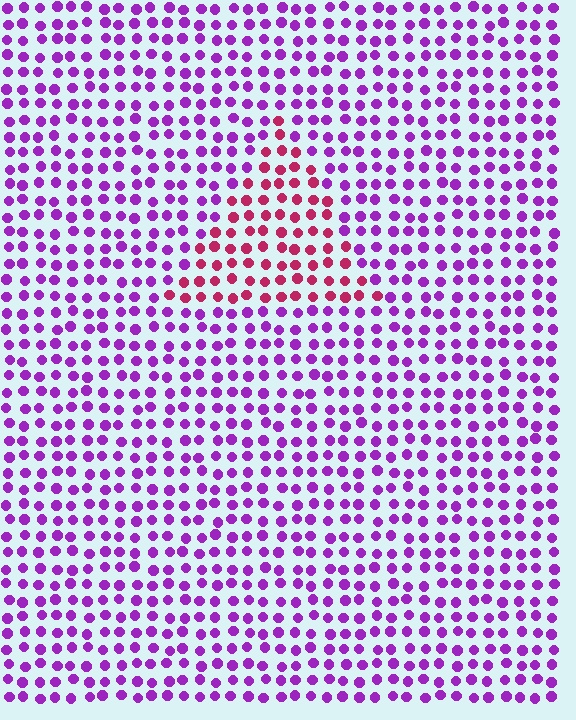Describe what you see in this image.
The image is filled with small purple elements in a uniform arrangement. A triangle-shaped region is visible where the elements are tinted to a slightly different hue, forming a subtle color boundary.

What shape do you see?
I see a triangle.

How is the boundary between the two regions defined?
The boundary is defined purely by a slight shift in hue (about 48 degrees). Spacing, size, and orientation are identical on both sides.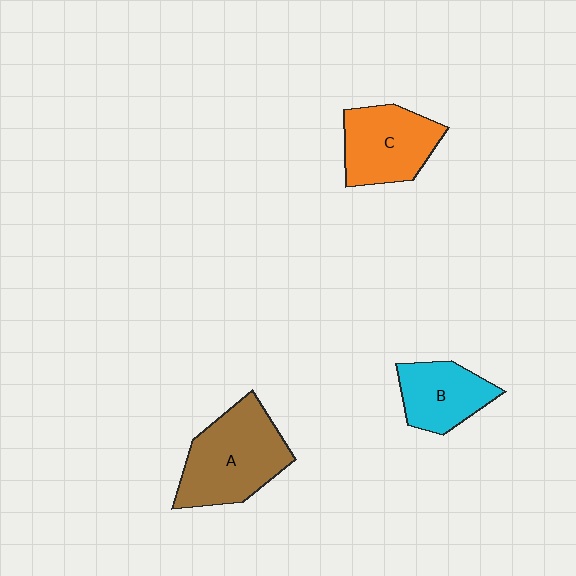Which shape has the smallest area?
Shape B (cyan).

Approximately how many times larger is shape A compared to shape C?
Approximately 1.3 times.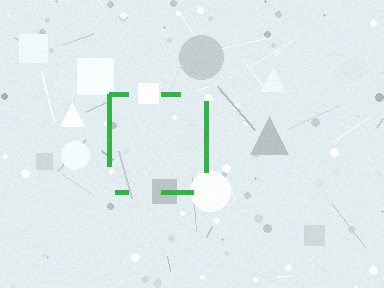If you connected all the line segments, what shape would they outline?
They would outline a square.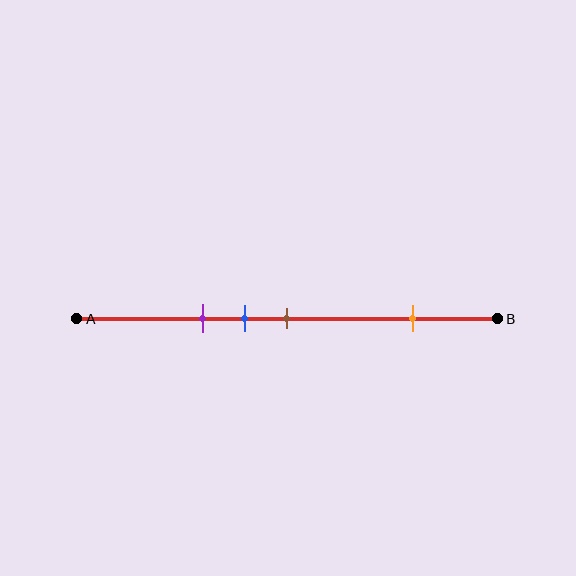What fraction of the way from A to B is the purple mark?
The purple mark is approximately 30% (0.3) of the way from A to B.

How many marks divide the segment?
There are 4 marks dividing the segment.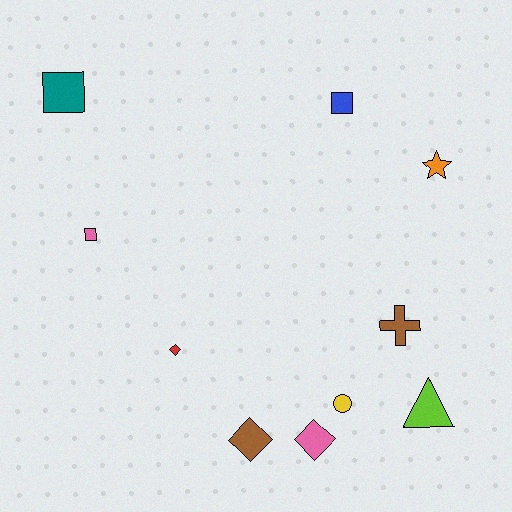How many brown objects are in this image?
There are 2 brown objects.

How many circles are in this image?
There is 1 circle.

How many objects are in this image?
There are 10 objects.